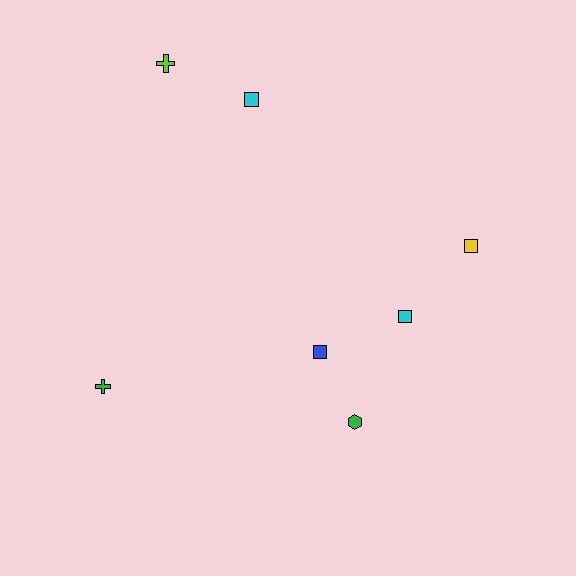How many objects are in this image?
There are 7 objects.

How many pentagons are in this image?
There are no pentagons.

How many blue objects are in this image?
There is 1 blue object.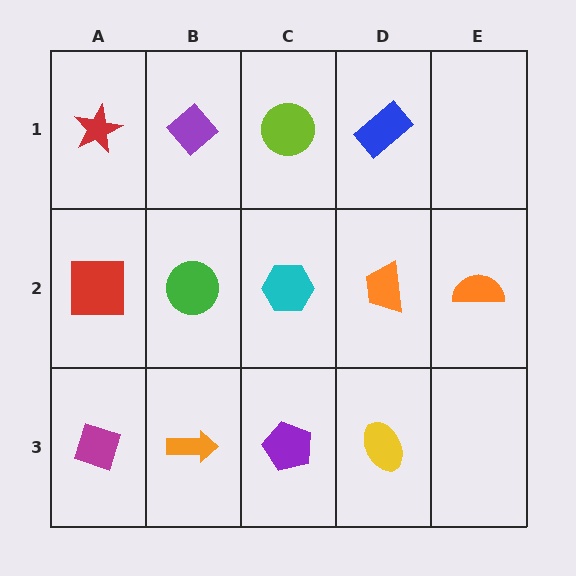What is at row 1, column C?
A lime circle.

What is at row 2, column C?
A cyan hexagon.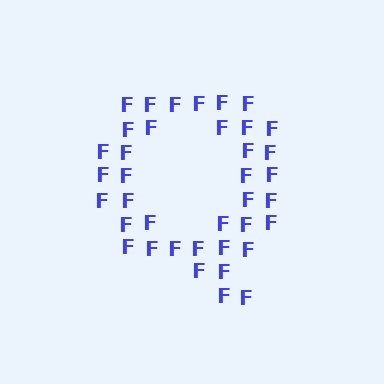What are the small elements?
The small elements are letter F's.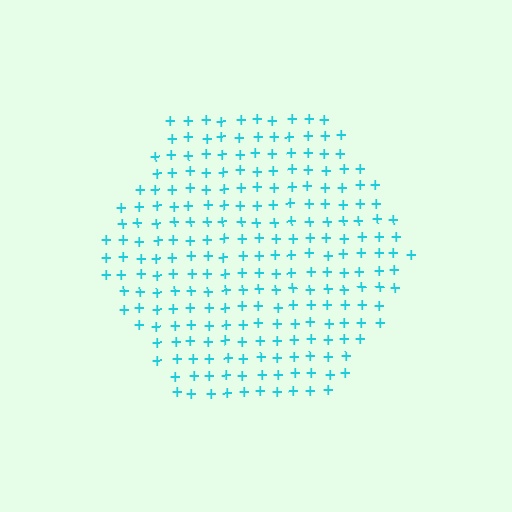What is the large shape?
The large shape is a hexagon.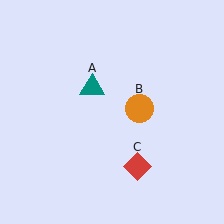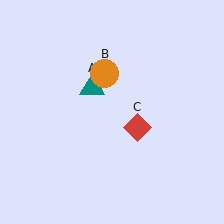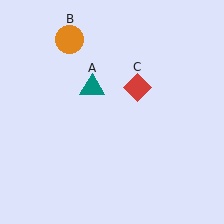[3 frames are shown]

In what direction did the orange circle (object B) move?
The orange circle (object B) moved up and to the left.